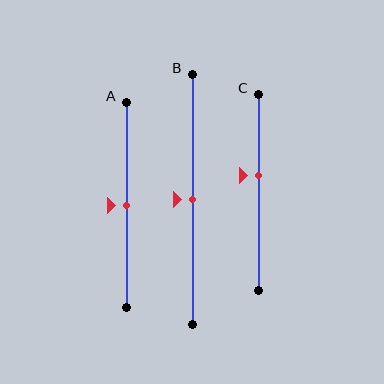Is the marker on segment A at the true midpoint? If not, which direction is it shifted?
Yes, the marker on segment A is at the true midpoint.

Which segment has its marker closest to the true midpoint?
Segment A has its marker closest to the true midpoint.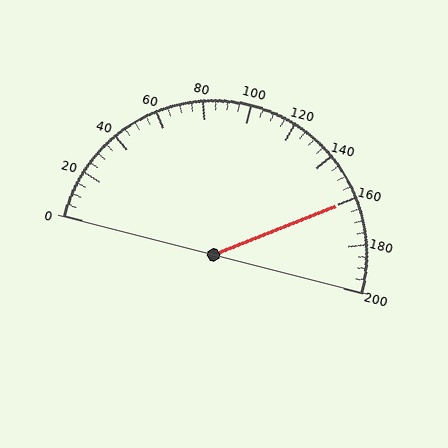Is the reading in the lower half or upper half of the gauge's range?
The reading is in the upper half of the range (0 to 200).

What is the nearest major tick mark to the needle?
The nearest major tick mark is 160.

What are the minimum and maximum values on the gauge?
The gauge ranges from 0 to 200.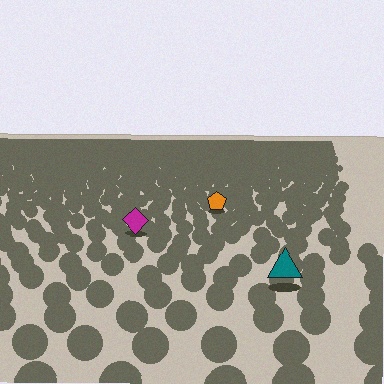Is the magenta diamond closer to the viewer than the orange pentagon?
Yes. The magenta diamond is closer — you can tell from the texture gradient: the ground texture is coarser near it.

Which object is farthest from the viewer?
The orange pentagon is farthest from the viewer. It appears smaller and the ground texture around it is denser.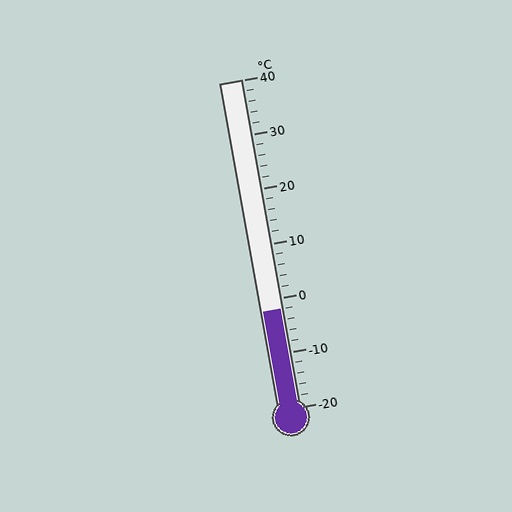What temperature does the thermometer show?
The thermometer shows approximately -2°C.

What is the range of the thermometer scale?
The thermometer scale ranges from -20°C to 40°C.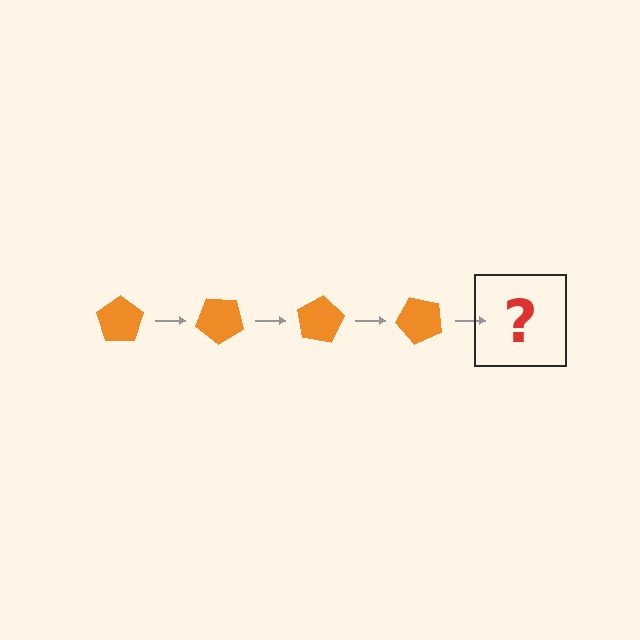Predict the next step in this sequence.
The next step is an orange pentagon rotated 160 degrees.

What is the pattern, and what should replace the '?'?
The pattern is that the pentagon rotates 40 degrees each step. The '?' should be an orange pentagon rotated 160 degrees.